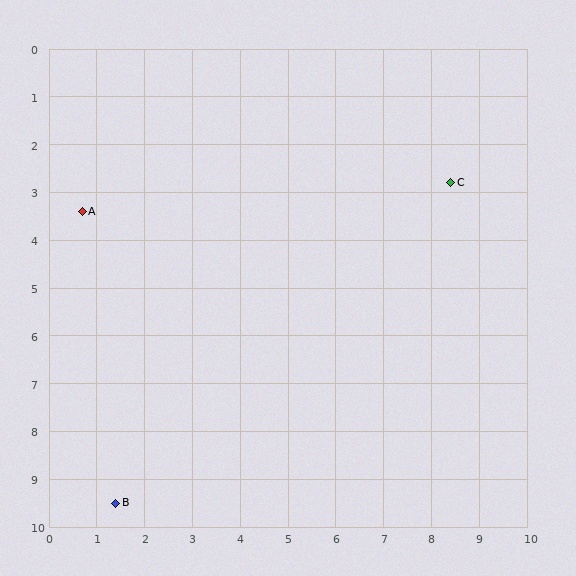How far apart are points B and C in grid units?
Points B and C are about 9.7 grid units apart.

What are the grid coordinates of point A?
Point A is at approximately (0.7, 3.4).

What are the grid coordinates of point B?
Point B is at approximately (1.4, 9.5).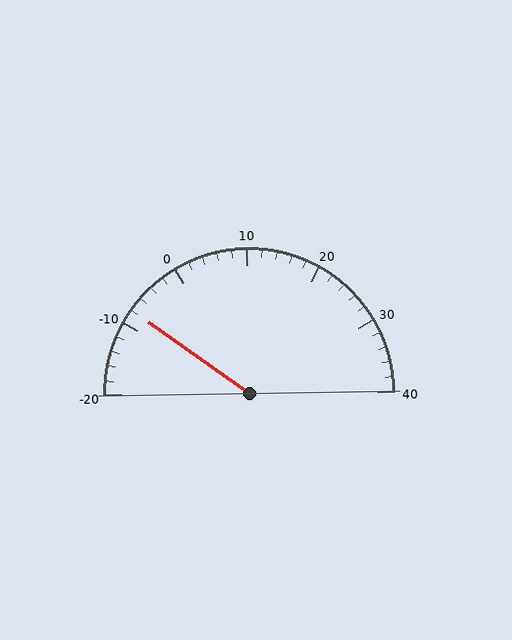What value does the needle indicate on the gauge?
The needle indicates approximately -8.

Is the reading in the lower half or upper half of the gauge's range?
The reading is in the lower half of the range (-20 to 40).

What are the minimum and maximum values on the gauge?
The gauge ranges from -20 to 40.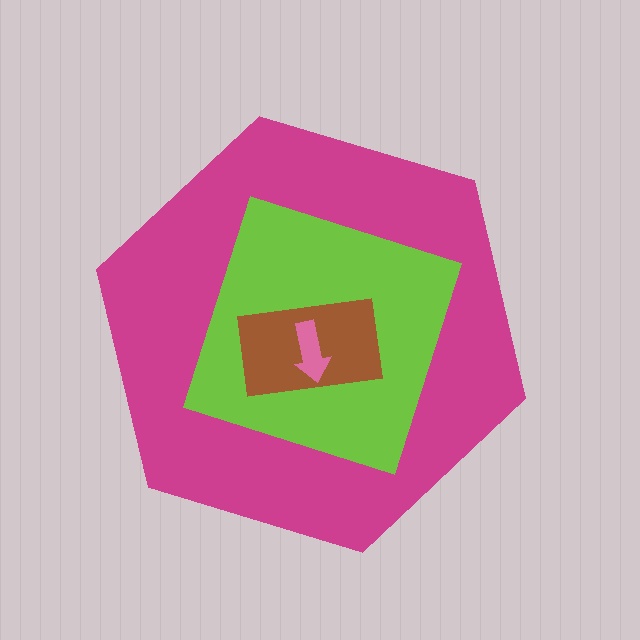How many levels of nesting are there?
4.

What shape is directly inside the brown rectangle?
The pink arrow.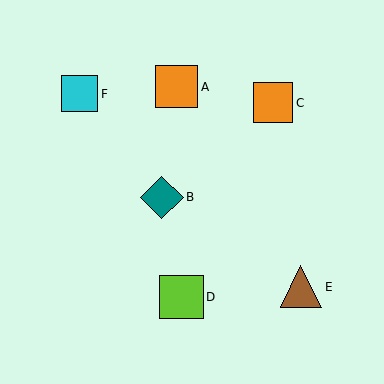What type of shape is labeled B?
Shape B is a teal diamond.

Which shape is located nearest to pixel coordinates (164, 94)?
The orange square (labeled A) at (177, 87) is nearest to that location.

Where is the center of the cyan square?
The center of the cyan square is at (80, 94).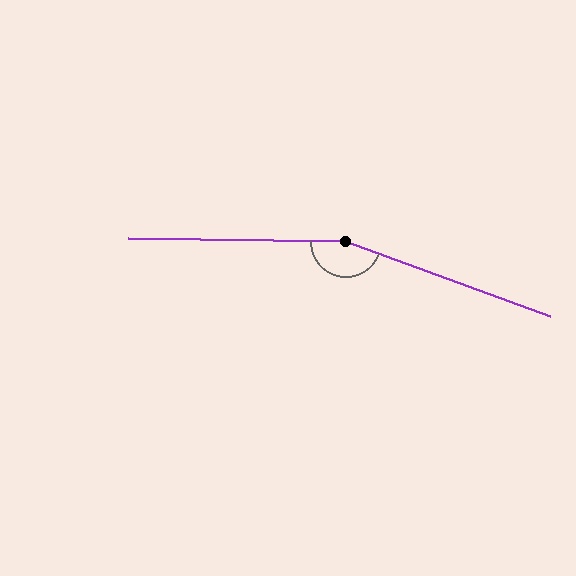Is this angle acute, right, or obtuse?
It is obtuse.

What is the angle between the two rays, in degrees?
Approximately 161 degrees.